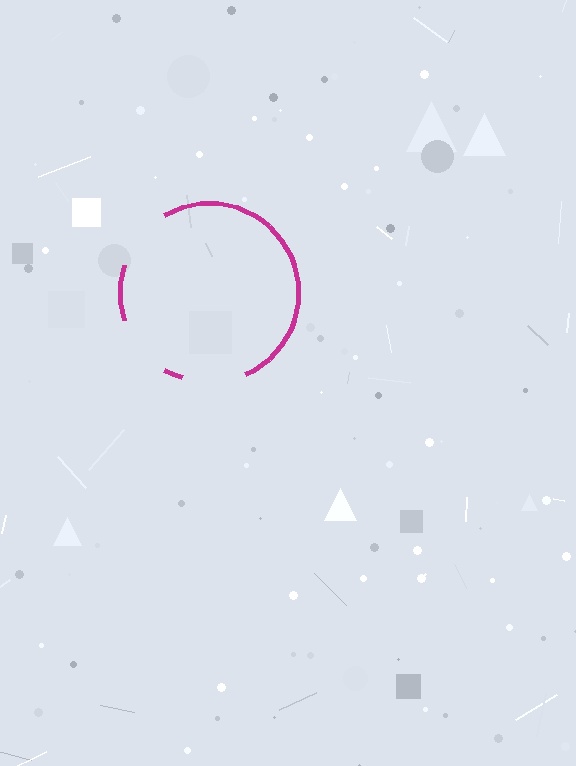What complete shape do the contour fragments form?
The contour fragments form a circle.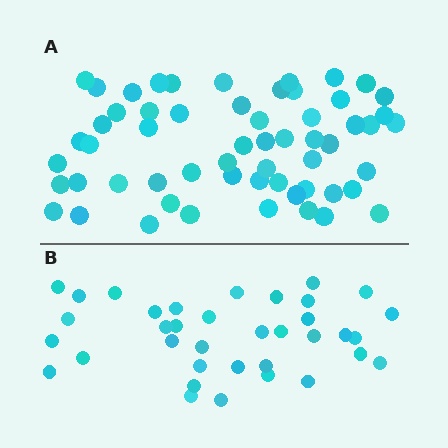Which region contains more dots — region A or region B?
Region A (the top region) has more dots.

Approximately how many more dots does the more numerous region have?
Region A has approximately 20 more dots than region B.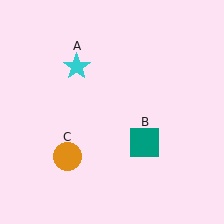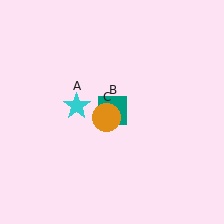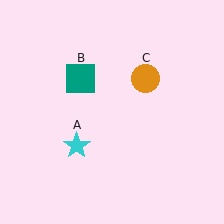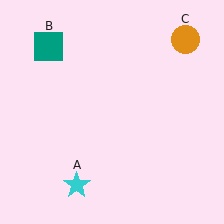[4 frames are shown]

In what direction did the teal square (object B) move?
The teal square (object B) moved up and to the left.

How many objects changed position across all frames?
3 objects changed position: cyan star (object A), teal square (object B), orange circle (object C).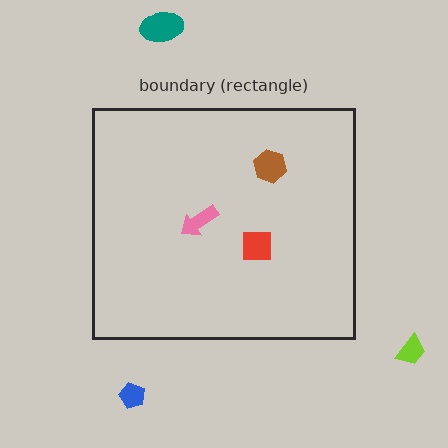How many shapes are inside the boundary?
3 inside, 3 outside.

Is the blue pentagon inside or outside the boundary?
Outside.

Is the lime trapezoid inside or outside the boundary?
Outside.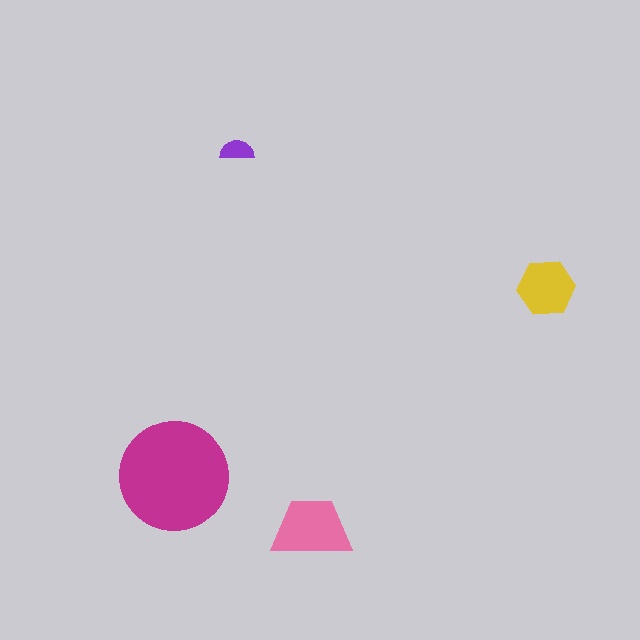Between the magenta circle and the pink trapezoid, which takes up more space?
The magenta circle.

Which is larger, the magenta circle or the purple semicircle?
The magenta circle.